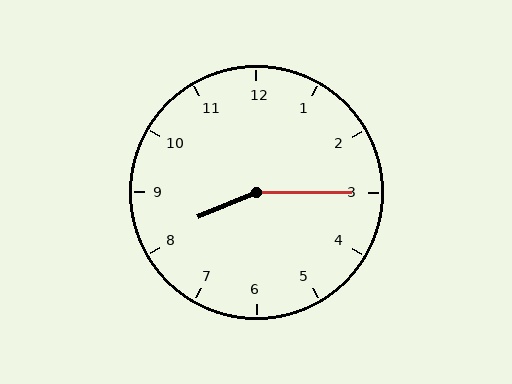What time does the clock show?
8:15.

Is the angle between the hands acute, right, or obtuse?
It is obtuse.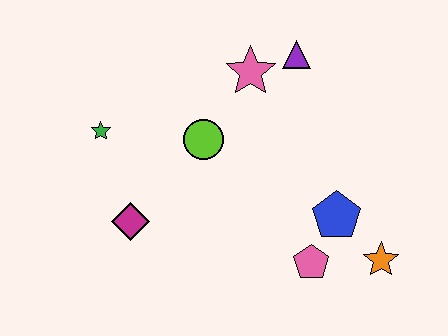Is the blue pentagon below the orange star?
No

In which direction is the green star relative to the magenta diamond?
The green star is above the magenta diamond.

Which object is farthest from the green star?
The orange star is farthest from the green star.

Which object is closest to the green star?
The magenta diamond is closest to the green star.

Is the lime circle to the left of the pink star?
Yes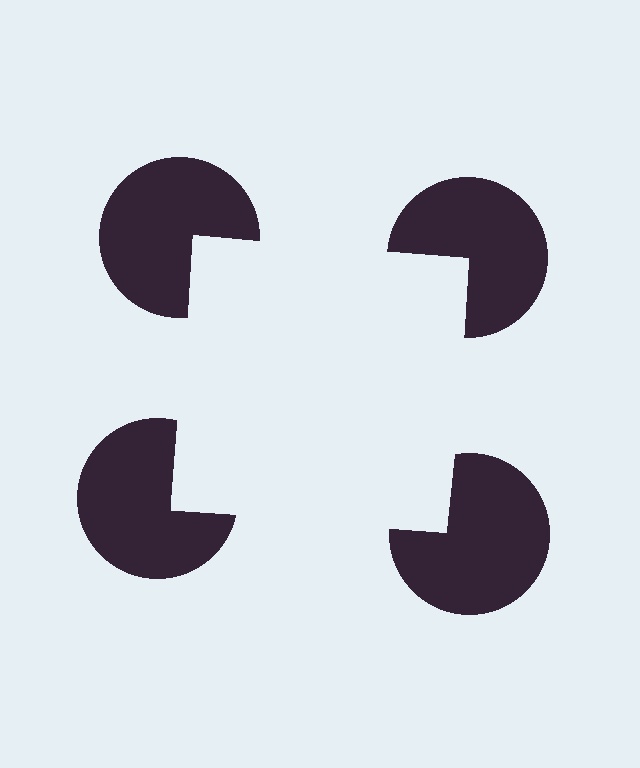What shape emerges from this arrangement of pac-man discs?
An illusory square — its edges are inferred from the aligned wedge cuts in the pac-man discs, not physically drawn.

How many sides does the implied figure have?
4 sides.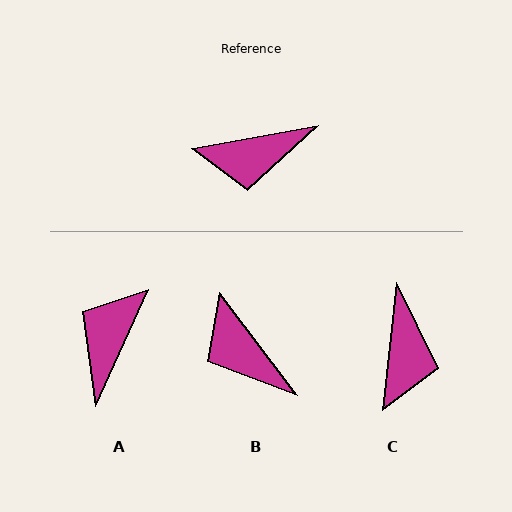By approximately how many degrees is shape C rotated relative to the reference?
Approximately 73 degrees counter-clockwise.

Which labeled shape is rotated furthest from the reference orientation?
A, about 125 degrees away.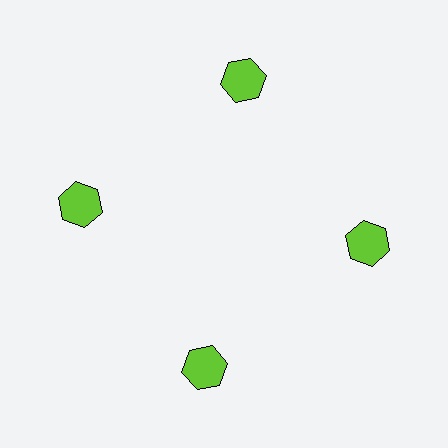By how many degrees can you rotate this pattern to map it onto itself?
The pattern maps onto itself every 90 degrees of rotation.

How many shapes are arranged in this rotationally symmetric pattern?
There are 4 shapes, arranged in 4 groups of 1.